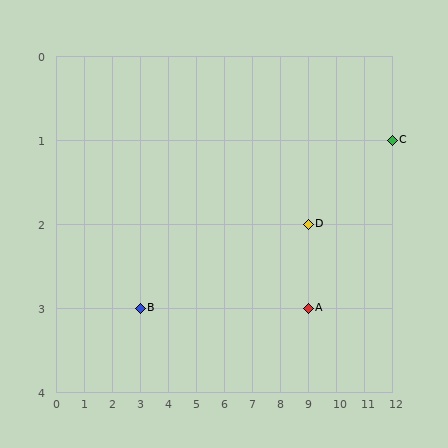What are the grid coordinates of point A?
Point A is at grid coordinates (9, 3).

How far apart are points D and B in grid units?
Points D and B are 6 columns and 1 row apart (about 6.1 grid units diagonally).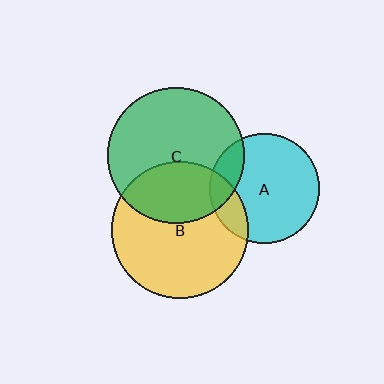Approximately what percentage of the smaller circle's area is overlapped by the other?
Approximately 15%.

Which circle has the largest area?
Circle B (yellow).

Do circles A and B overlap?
Yes.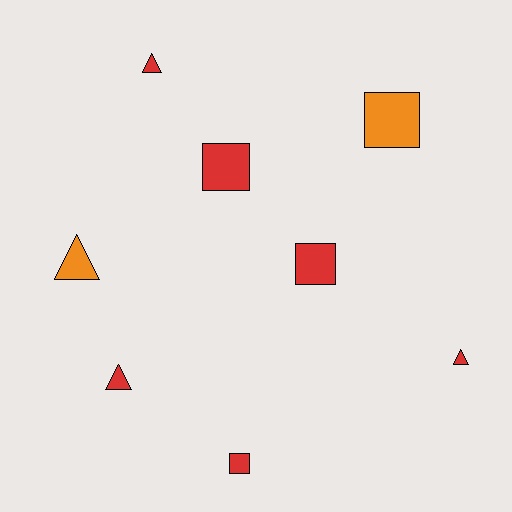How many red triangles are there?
There are 3 red triangles.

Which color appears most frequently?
Red, with 6 objects.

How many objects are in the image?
There are 8 objects.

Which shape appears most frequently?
Square, with 4 objects.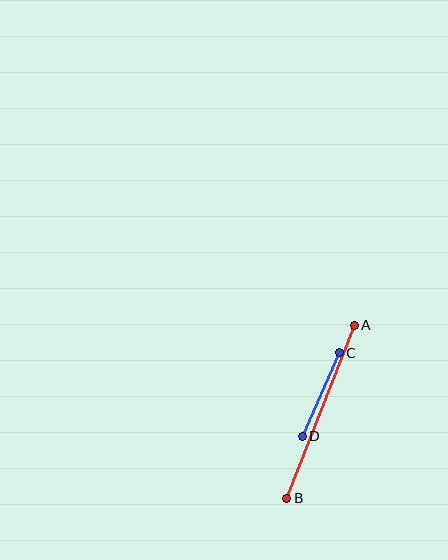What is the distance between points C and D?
The distance is approximately 91 pixels.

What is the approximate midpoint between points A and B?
The midpoint is at approximately (320, 412) pixels.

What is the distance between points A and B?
The distance is approximately 186 pixels.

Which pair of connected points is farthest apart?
Points A and B are farthest apart.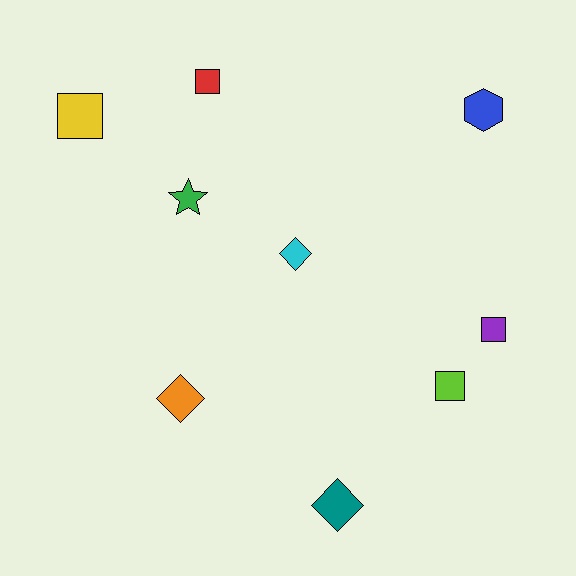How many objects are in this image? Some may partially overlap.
There are 9 objects.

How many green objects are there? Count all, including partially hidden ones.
There is 1 green object.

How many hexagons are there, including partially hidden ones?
There is 1 hexagon.